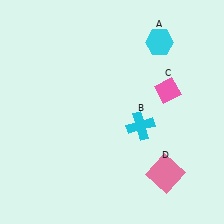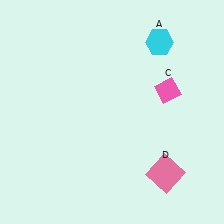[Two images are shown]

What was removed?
The cyan cross (B) was removed in Image 2.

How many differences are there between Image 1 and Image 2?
There is 1 difference between the two images.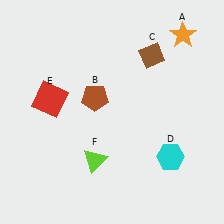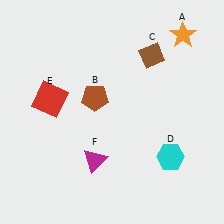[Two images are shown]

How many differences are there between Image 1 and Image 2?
There is 1 difference between the two images.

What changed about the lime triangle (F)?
In Image 1, F is lime. In Image 2, it changed to magenta.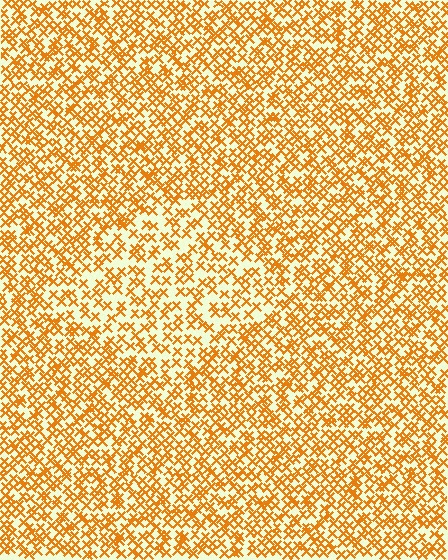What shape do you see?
I see a diamond.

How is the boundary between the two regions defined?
The boundary is defined by a change in element density (approximately 1.6x ratio). All elements are the same color, size, and shape.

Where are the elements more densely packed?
The elements are more densely packed outside the diamond boundary.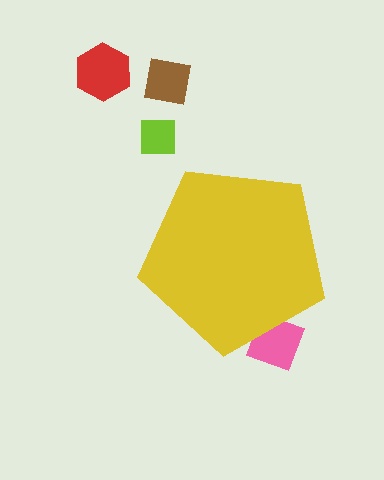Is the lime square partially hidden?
No, the lime square is fully visible.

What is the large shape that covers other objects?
A yellow pentagon.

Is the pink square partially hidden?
Yes, the pink square is partially hidden behind the yellow pentagon.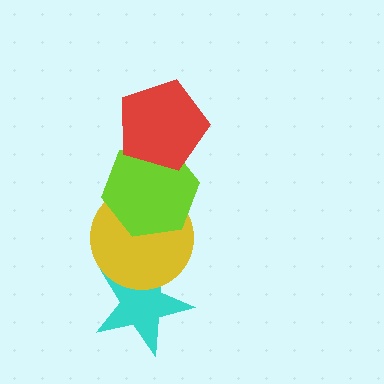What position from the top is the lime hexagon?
The lime hexagon is 2nd from the top.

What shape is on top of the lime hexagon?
The red pentagon is on top of the lime hexagon.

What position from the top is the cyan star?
The cyan star is 4th from the top.